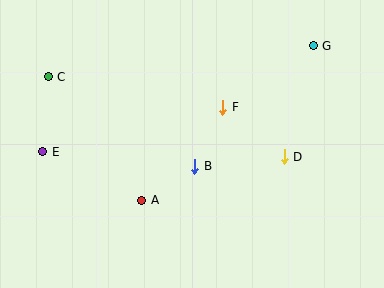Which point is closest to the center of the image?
Point B at (195, 166) is closest to the center.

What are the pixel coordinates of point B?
Point B is at (195, 166).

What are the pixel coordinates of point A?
Point A is at (142, 200).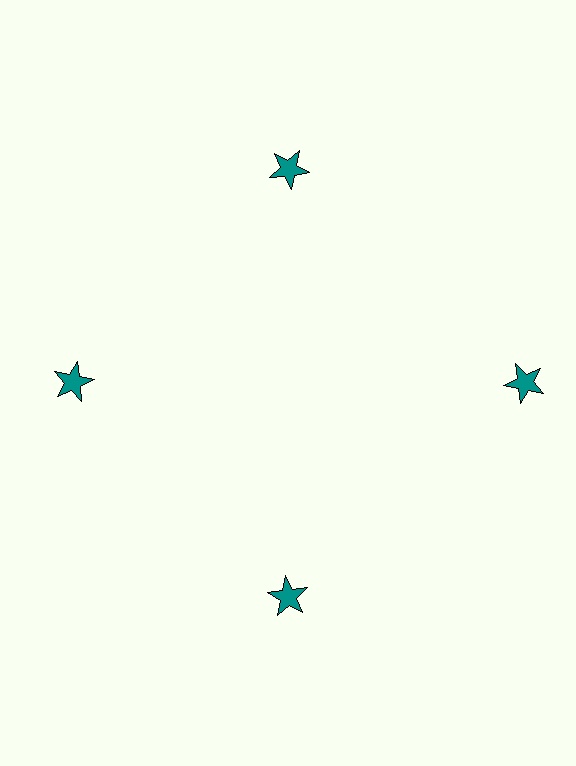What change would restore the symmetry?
The symmetry would be restored by moving it inward, back onto the ring so that all 4 stars sit at equal angles and equal distance from the center.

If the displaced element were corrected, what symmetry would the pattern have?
It would have 4-fold rotational symmetry — the pattern would map onto itself every 90 degrees.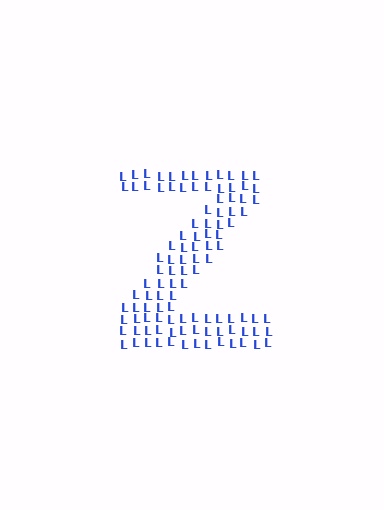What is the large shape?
The large shape is the letter Z.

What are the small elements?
The small elements are letter L's.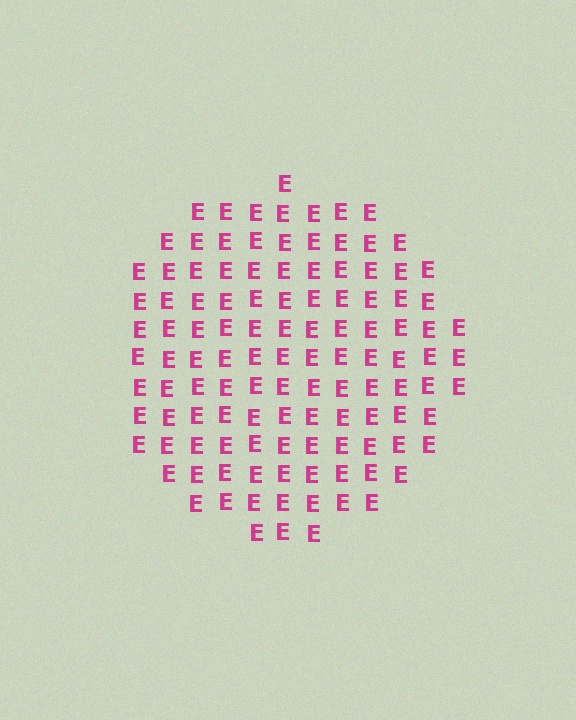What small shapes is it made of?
It is made of small letter E's.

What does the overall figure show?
The overall figure shows a circle.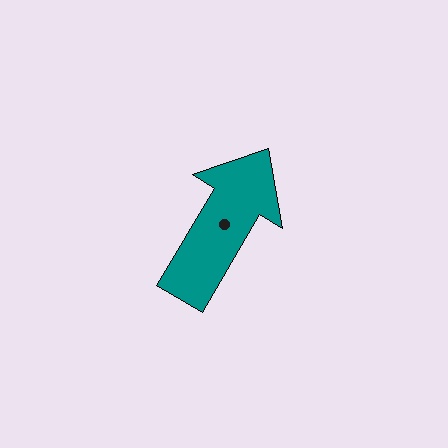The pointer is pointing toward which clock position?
Roughly 1 o'clock.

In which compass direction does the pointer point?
Northeast.